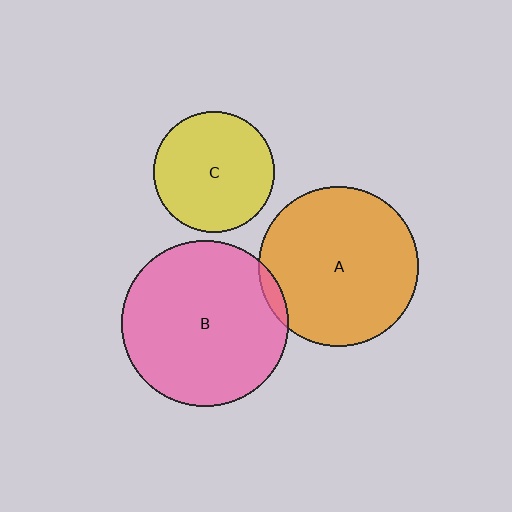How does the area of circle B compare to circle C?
Approximately 1.9 times.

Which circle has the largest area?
Circle B (pink).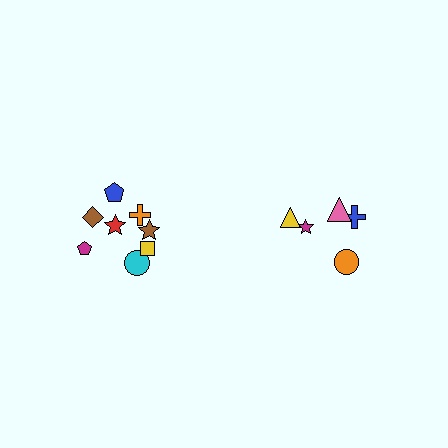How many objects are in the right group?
There are 5 objects.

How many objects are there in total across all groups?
There are 13 objects.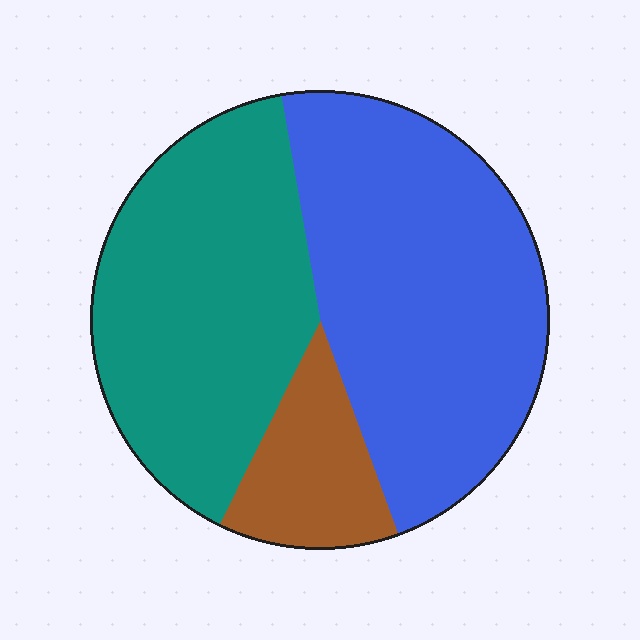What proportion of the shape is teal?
Teal takes up about two fifths (2/5) of the shape.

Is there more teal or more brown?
Teal.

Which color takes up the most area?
Blue, at roughly 45%.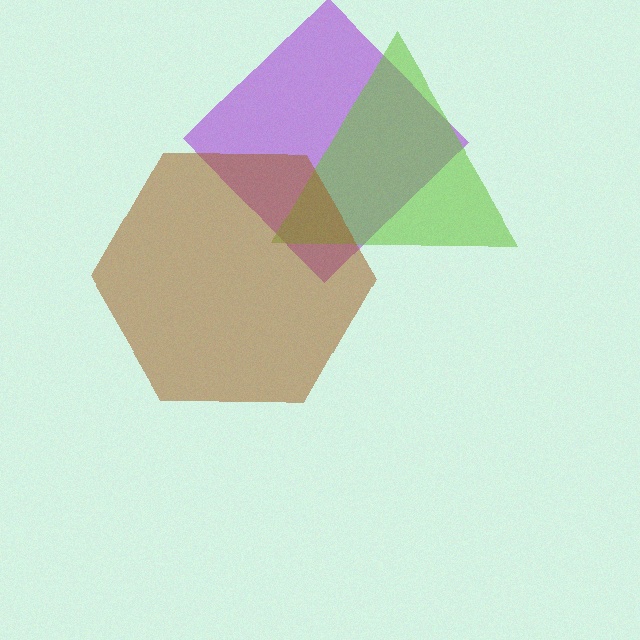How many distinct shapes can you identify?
There are 3 distinct shapes: a purple diamond, a lime triangle, a brown hexagon.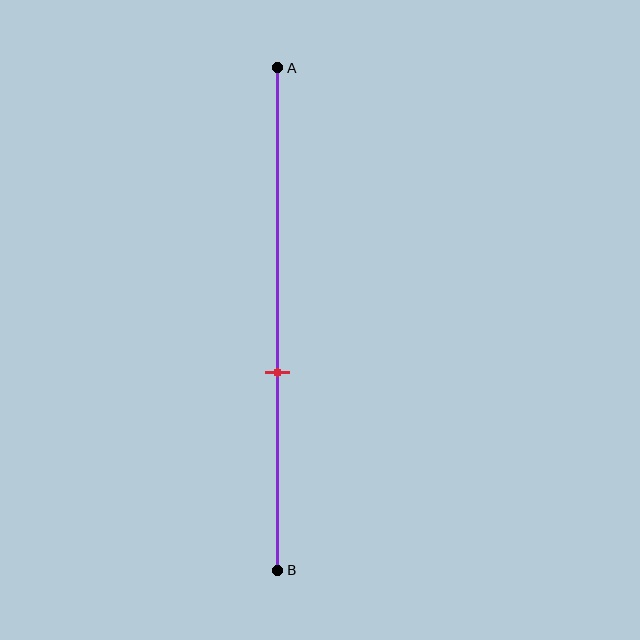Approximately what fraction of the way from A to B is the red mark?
The red mark is approximately 60% of the way from A to B.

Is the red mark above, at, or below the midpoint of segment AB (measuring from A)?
The red mark is below the midpoint of segment AB.